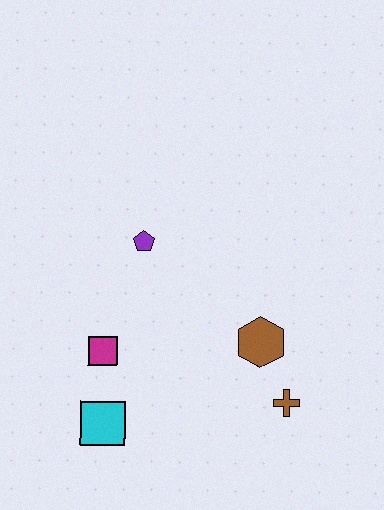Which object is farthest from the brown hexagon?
The cyan square is farthest from the brown hexagon.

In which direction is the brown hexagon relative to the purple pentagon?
The brown hexagon is to the right of the purple pentagon.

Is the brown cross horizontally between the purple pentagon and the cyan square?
No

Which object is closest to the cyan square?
The magenta square is closest to the cyan square.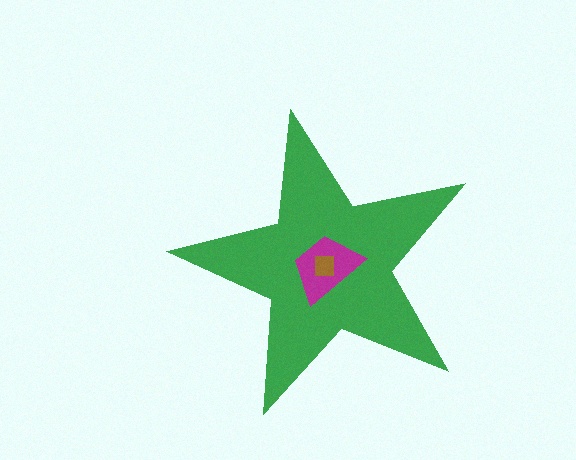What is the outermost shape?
The green star.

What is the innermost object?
The brown square.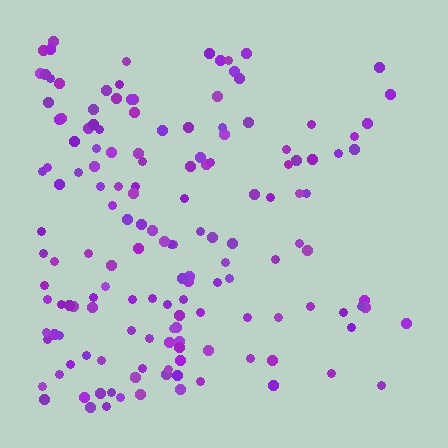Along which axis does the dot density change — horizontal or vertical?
Horizontal.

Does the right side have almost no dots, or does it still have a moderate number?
Still a moderate number, just noticeably fewer than the left.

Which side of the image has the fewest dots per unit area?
The right.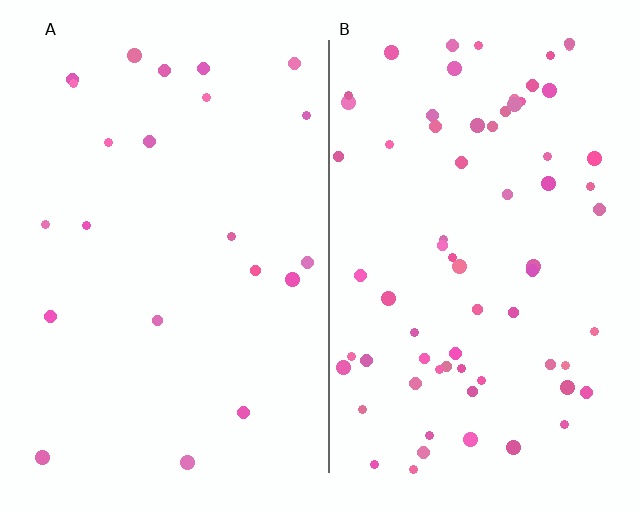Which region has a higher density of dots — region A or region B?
B (the right).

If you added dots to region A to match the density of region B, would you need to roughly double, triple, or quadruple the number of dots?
Approximately triple.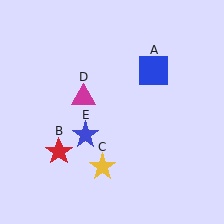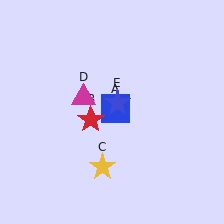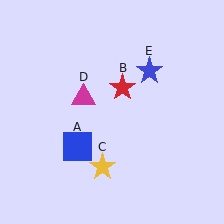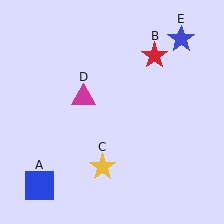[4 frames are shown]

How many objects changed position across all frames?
3 objects changed position: blue square (object A), red star (object B), blue star (object E).